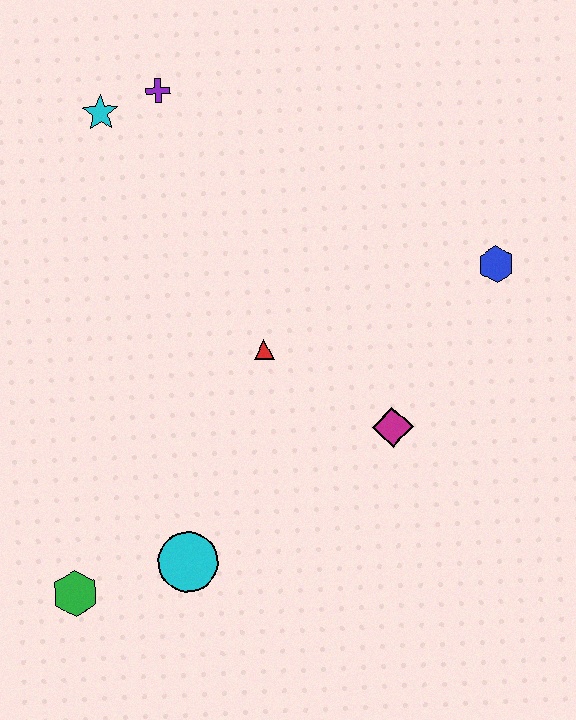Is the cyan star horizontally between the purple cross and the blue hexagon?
No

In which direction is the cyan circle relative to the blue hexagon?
The cyan circle is to the left of the blue hexagon.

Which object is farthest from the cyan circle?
The purple cross is farthest from the cyan circle.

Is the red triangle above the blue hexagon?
No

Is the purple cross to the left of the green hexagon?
No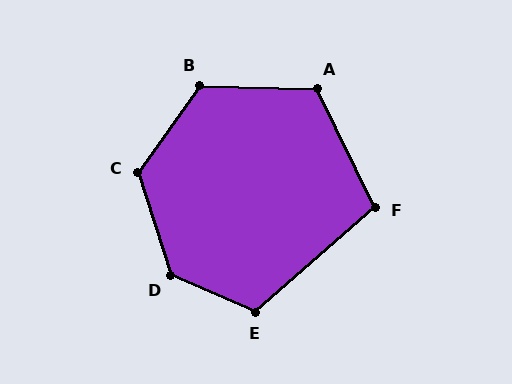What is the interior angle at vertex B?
Approximately 124 degrees (obtuse).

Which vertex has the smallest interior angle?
F, at approximately 105 degrees.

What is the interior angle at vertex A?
Approximately 117 degrees (obtuse).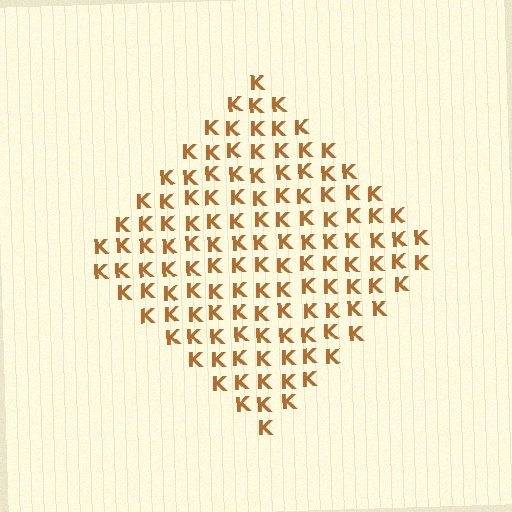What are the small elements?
The small elements are letter K's.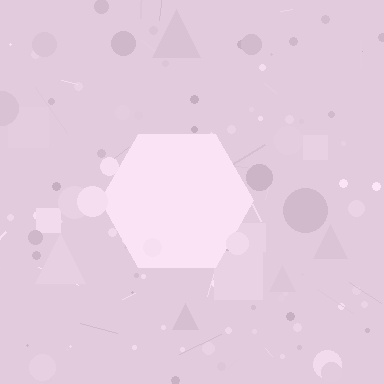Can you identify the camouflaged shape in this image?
The camouflaged shape is a hexagon.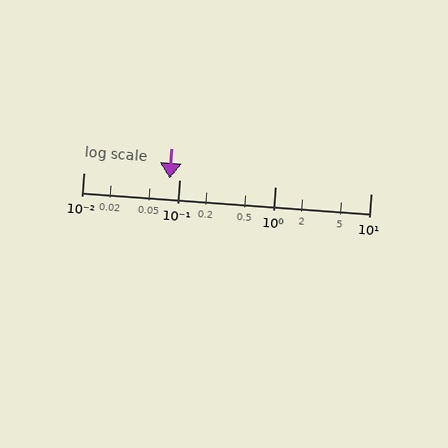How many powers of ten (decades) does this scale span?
The scale spans 3 decades, from 0.01 to 10.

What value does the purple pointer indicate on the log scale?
The pointer indicates approximately 0.079.